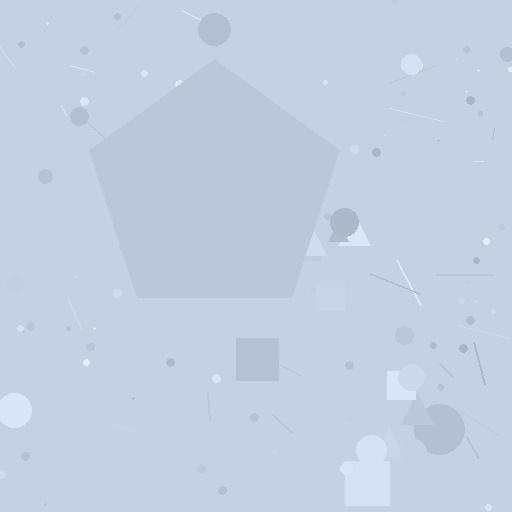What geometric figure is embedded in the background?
A pentagon is embedded in the background.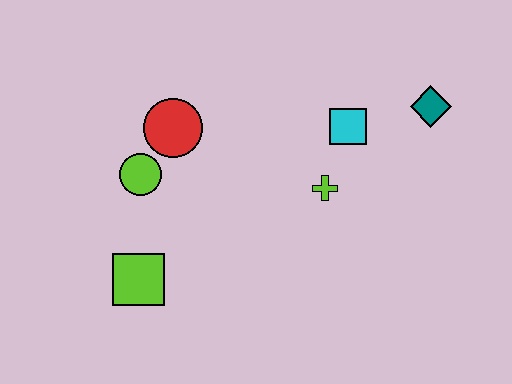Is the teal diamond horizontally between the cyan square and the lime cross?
No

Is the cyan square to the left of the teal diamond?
Yes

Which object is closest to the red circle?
The lime circle is closest to the red circle.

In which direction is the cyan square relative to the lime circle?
The cyan square is to the right of the lime circle.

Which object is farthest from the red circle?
The teal diamond is farthest from the red circle.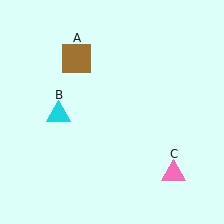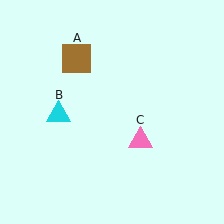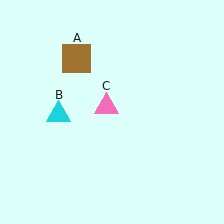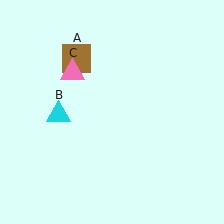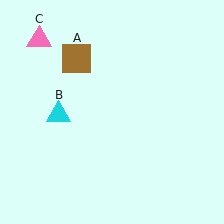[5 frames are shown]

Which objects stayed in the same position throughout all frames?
Brown square (object A) and cyan triangle (object B) remained stationary.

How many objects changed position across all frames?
1 object changed position: pink triangle (object C).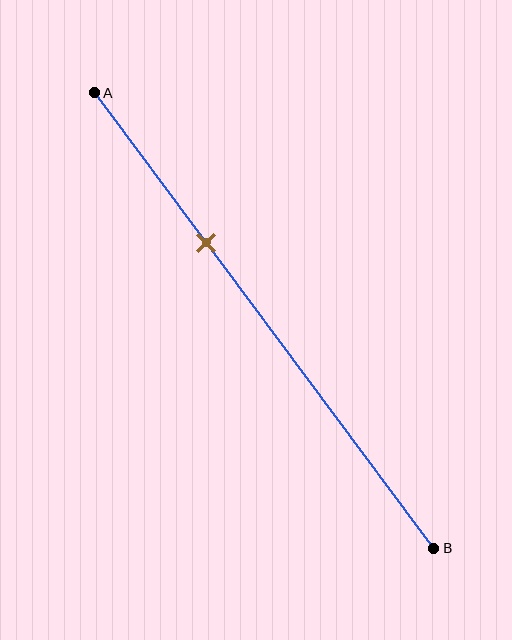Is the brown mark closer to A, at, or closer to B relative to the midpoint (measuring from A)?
The brown mark is closer to point A than the midpoint of segment AB.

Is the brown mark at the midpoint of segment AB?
No, the mark is at about 35% from A, not at the 50% midpoint.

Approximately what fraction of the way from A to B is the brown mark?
The brown mark is approximately 35% of the way from A to B.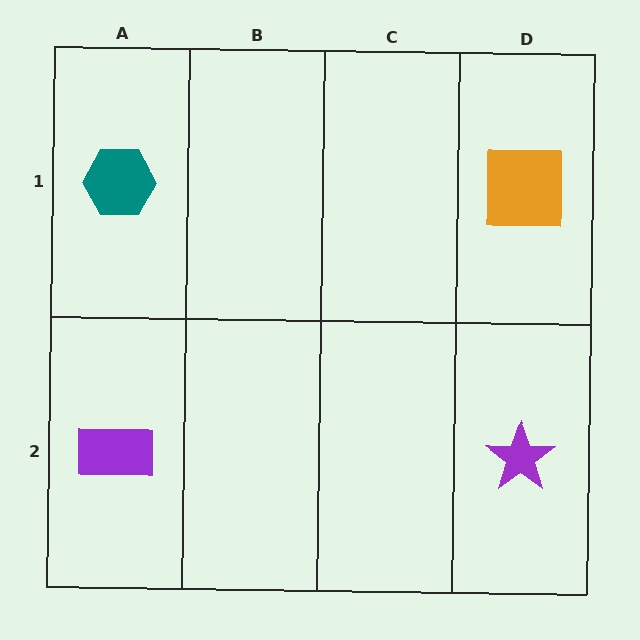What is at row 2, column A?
A purple rectangle.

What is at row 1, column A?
A teal hexagon.